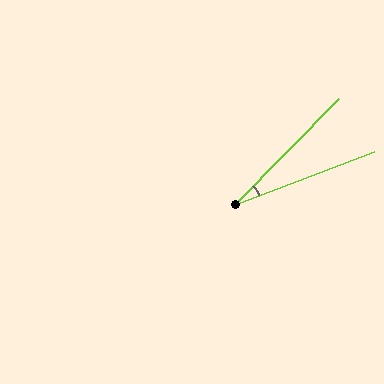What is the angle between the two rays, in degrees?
Approximately 25 degrees.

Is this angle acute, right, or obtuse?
It is acute.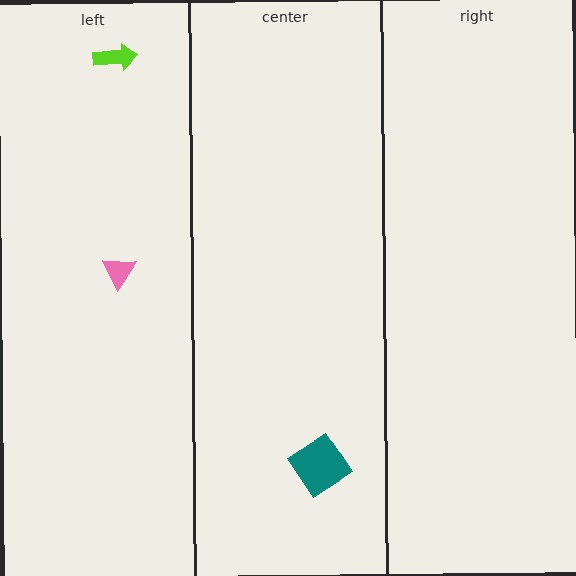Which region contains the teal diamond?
The center region.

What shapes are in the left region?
The lime arrow, the pink triangle.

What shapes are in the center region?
The teal diamond.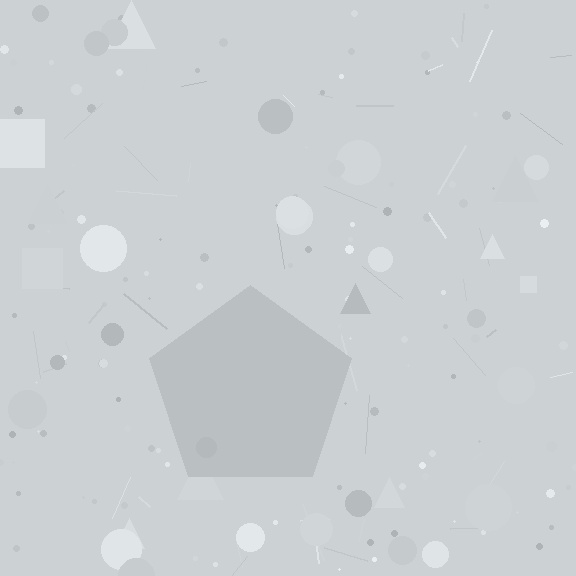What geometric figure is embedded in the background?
A pentagon is embedded in the background.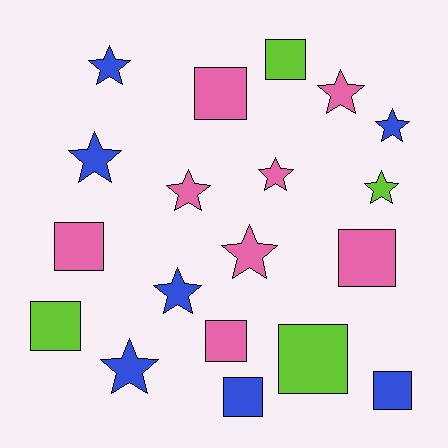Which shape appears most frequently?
Star, with 10 objects.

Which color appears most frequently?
Pink, with 8 objects.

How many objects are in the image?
There are 19 objects.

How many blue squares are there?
There are 2 blue squares.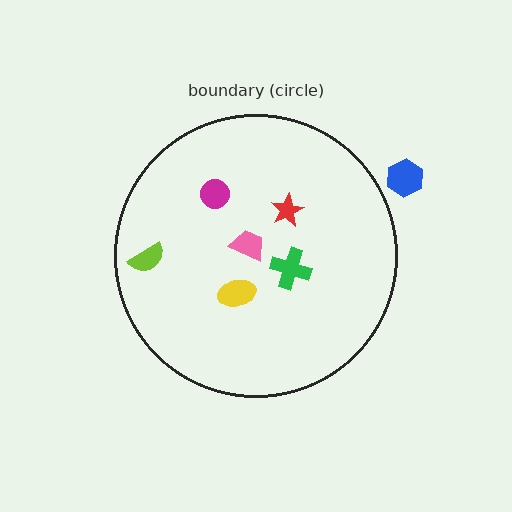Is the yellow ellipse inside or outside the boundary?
Inside.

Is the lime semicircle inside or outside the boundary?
Inside.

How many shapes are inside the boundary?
6 inside, 1 outside.